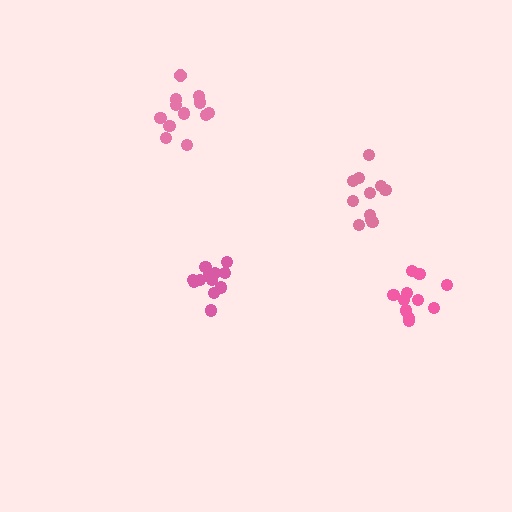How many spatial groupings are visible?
There are 4 spatial groupings.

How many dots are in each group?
Group 1: 13 dots, Group 2: 11 dots, Group 3: 12 dots, Group 4: 11 dots (47 total).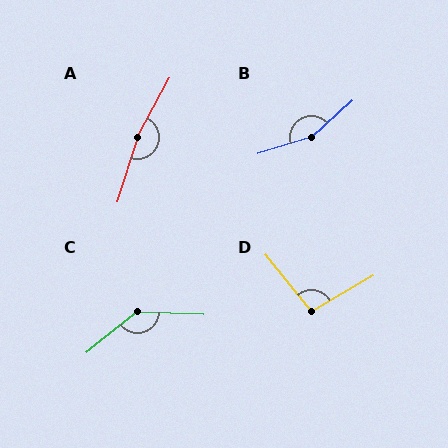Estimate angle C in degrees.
Approximately 139 degrees.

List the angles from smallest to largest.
D (98°), C (139°), B (155°), A (169°).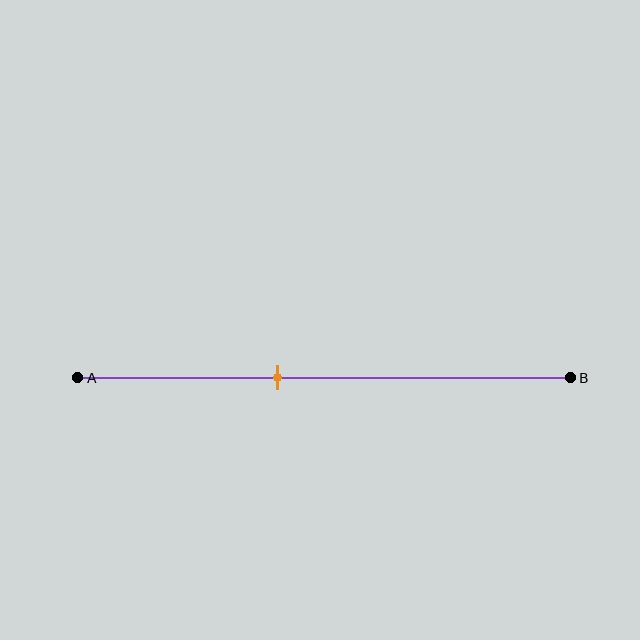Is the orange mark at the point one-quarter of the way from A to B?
No, the mark is at about 40% from A, not at the 25% one-quarter point.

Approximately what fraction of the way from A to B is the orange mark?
The orange mark is approximately 40% of the way from A to B.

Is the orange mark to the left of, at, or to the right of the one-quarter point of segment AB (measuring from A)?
The orange mark is to the right of the one-quarter point of segment AB.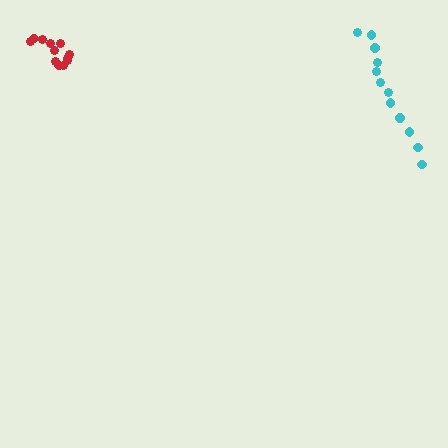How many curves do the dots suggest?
There are 2 distinct paths.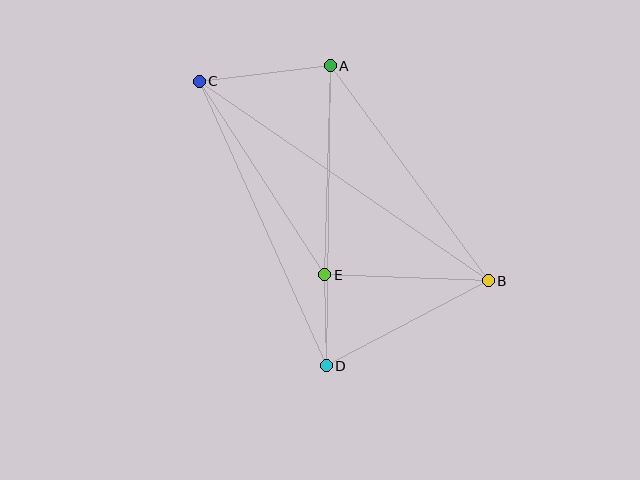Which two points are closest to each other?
Points D and E are closest to each other.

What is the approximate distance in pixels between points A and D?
The distance between A and D is approximately 300 pixels.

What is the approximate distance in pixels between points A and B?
The distance between A and B is approximately 267 pixels.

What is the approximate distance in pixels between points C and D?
The distance between C and D is approximately 311 pixels.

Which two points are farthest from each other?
Points B and C are farthest from each other.